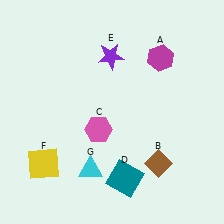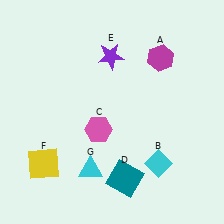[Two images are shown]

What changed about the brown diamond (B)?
In Image 1, B is brown. In Image 2, it changed to cyan.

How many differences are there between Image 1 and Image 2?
There is 1 difference between the two images.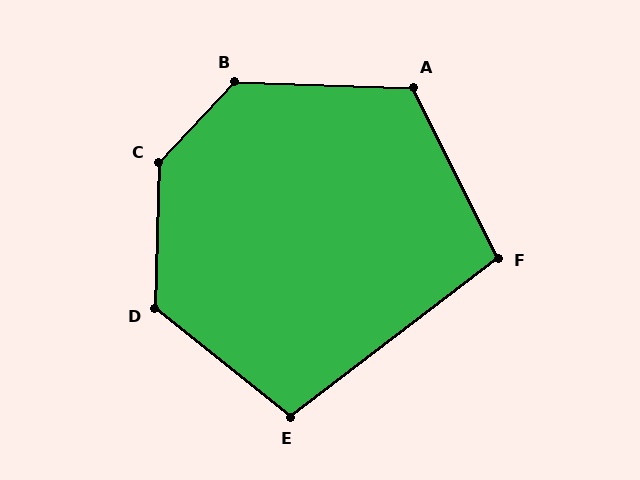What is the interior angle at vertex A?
Approximately 118 degrees (obtuse).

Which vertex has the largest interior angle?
C, at approximately 138 degrees.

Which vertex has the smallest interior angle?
F, at approximately 101 degrees.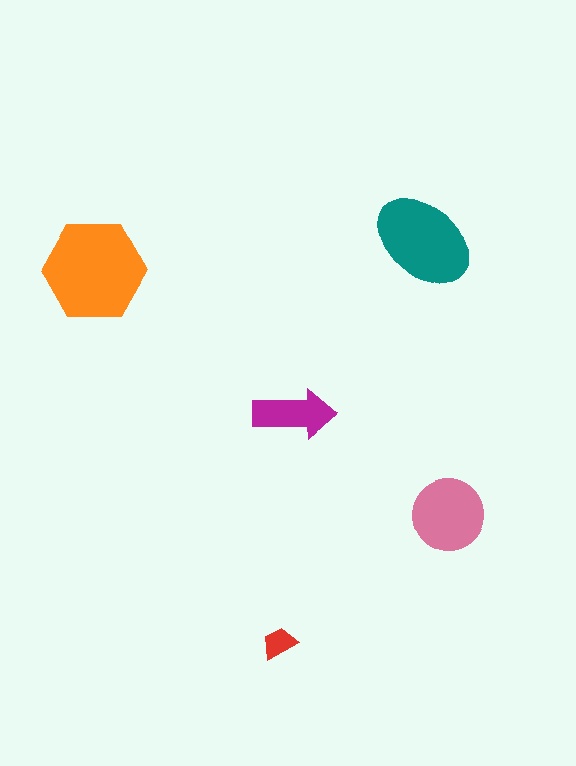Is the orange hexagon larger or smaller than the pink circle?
Larger.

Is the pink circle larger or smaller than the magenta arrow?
Larger.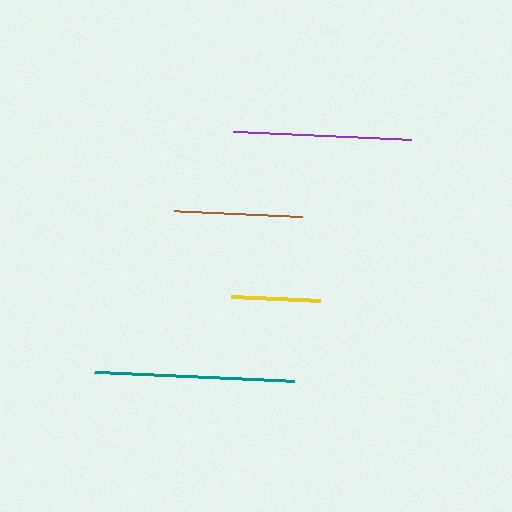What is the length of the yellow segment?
The yellow segment is approximately 89 pixels long.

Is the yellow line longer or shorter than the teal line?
The teal line is longer than the yellow line.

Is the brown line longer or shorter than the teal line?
The teal line is longer than the brown line.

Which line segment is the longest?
The teal line is the longest at approximately 200 pixels.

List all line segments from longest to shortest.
From longest to shortest: teal, purple, brown, yellow.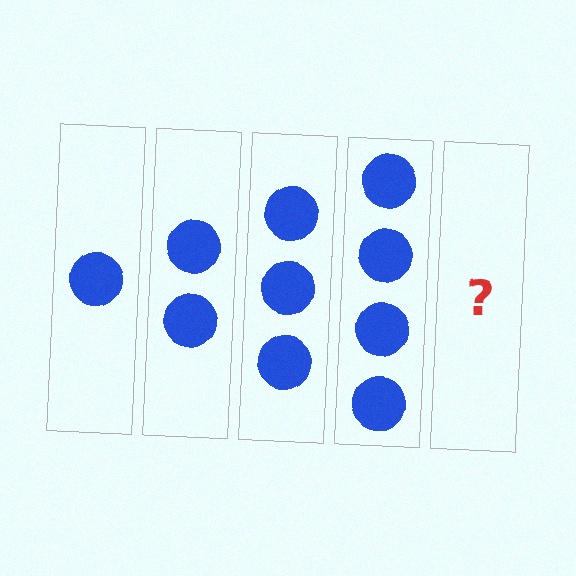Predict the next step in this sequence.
The next step is 5 circles.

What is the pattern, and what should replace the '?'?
The pattern is that each step adds one more circle. The '?' should be 5 circles.